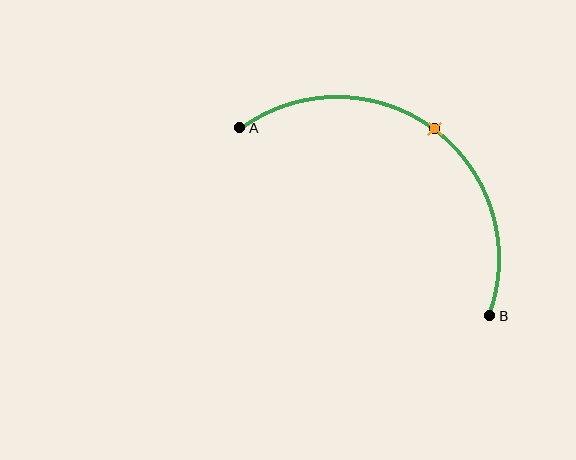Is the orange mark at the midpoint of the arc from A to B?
Yes. The orange mark lies on the arc at equal arc-length from both A and B — it is the arc midpoint.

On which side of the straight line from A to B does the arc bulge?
The arc bulges above and to the right of the straight line connecting A and B.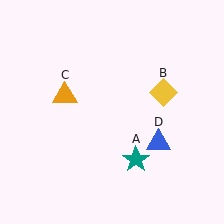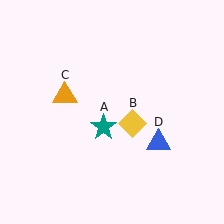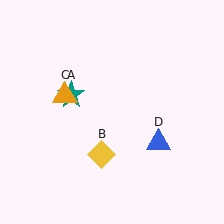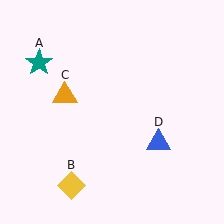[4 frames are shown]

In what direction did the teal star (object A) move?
The teal star (object A) moved up and to the left.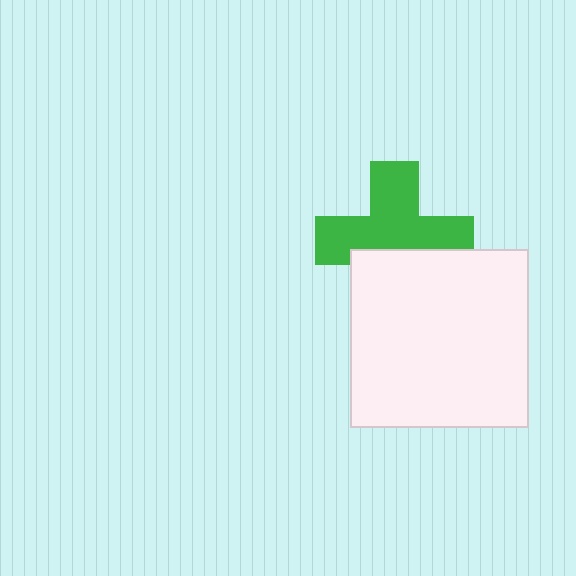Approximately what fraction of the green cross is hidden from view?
Roughly 36% of the green cross is hidden behind the white square.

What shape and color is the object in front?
The object in front is a white square.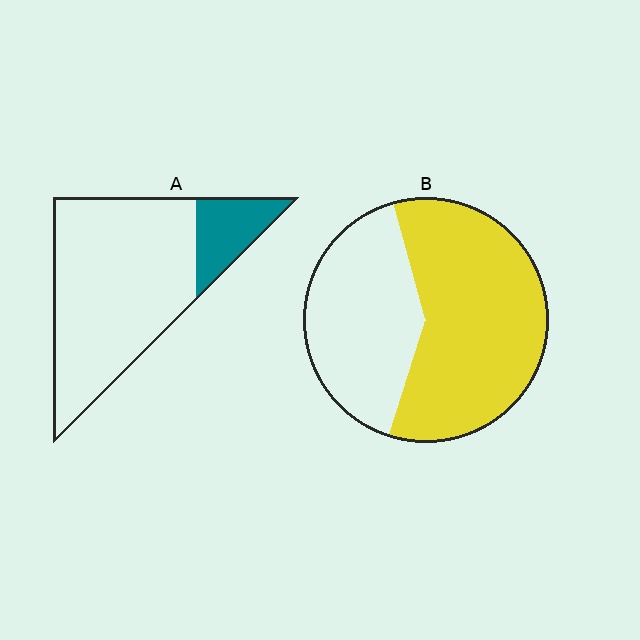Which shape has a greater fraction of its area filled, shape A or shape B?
Shape B.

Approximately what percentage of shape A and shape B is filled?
A is approximately 20% and B is approximately 60%.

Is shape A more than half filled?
No.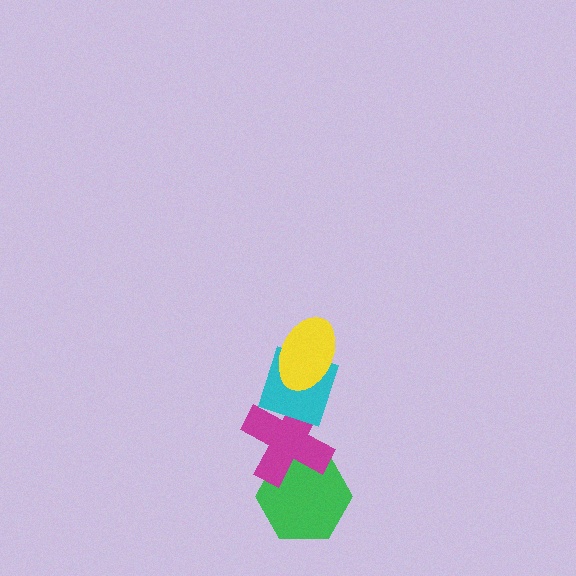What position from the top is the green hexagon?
The green hexagon is 4th from the top.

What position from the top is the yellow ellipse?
The yellow ellipse is 1st from the top.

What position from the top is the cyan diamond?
The cyan diamond is 2nd from the top.